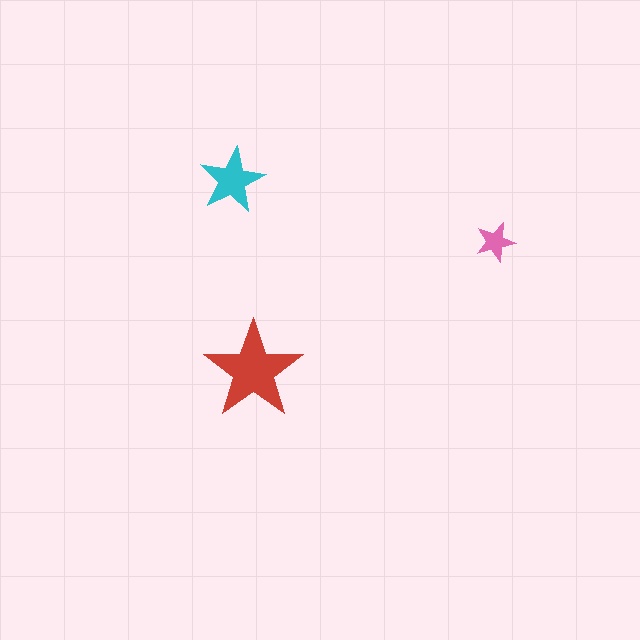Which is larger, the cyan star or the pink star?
The cyan one.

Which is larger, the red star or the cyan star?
The red one.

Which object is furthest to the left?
The cyan star is leftmost.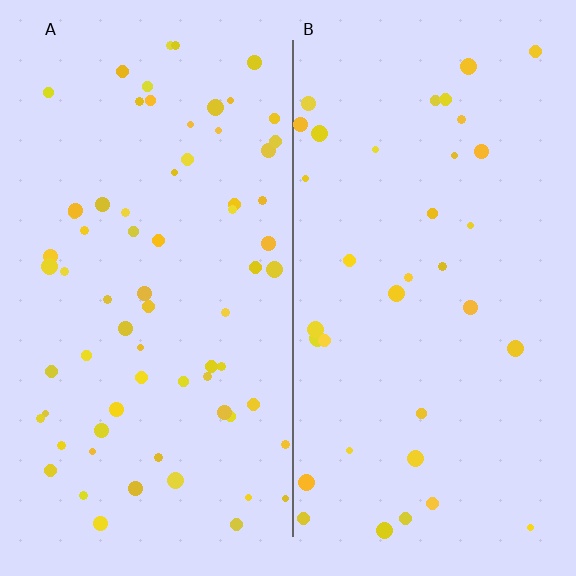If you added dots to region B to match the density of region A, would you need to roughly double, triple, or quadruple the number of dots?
Approximately double.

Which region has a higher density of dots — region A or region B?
A (the left).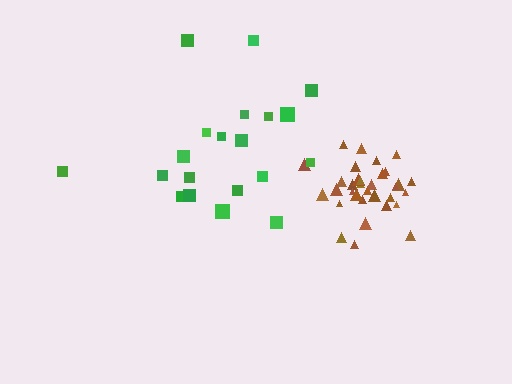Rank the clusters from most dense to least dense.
brown, green.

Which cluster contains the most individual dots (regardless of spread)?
Brown (33).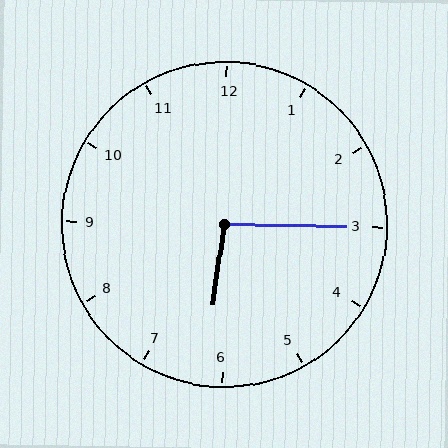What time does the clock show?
6:15.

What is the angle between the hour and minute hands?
Approximately 98 degrees.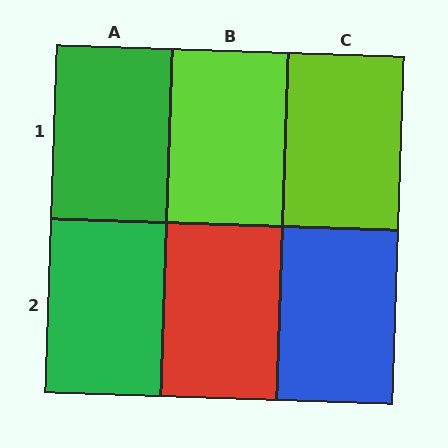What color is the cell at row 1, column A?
Green.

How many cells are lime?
2 cells are lime.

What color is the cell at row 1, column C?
Lime.